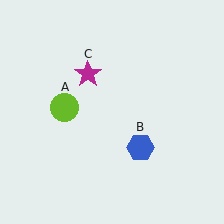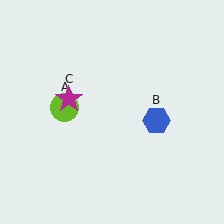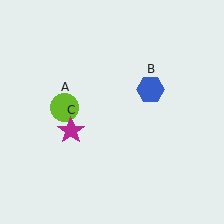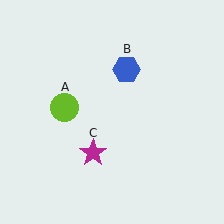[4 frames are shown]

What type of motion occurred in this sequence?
The blue hexagon (object B), magenta star (object C) rotated counterclockwise around the center of the scene.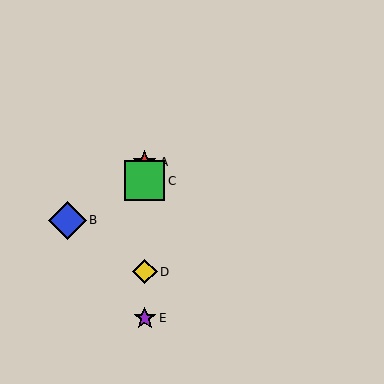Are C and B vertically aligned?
No, C is at x≈145 and B is at x≈67.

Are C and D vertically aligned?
Yes, both are at x≈145.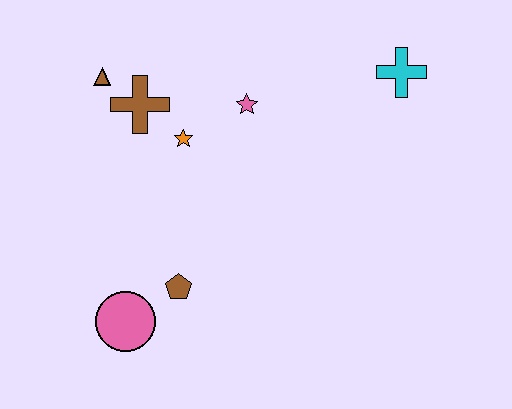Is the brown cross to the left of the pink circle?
No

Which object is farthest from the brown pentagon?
The cyan cross is farthest from the brown pentagon.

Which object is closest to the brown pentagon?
The pink circle is closest to the brown pentagon.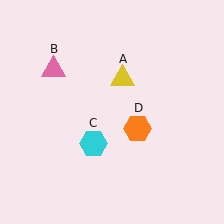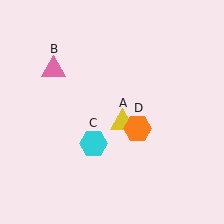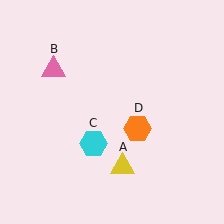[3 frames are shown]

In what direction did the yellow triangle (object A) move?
The yellow triangle (object A) moved down.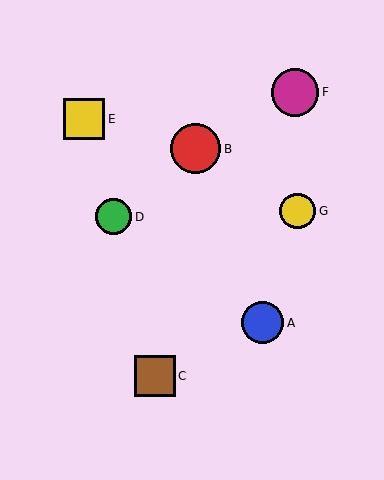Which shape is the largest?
The red circle (labeled B) is the largest.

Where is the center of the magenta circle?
The center of the magenta circle is at (295, 92).